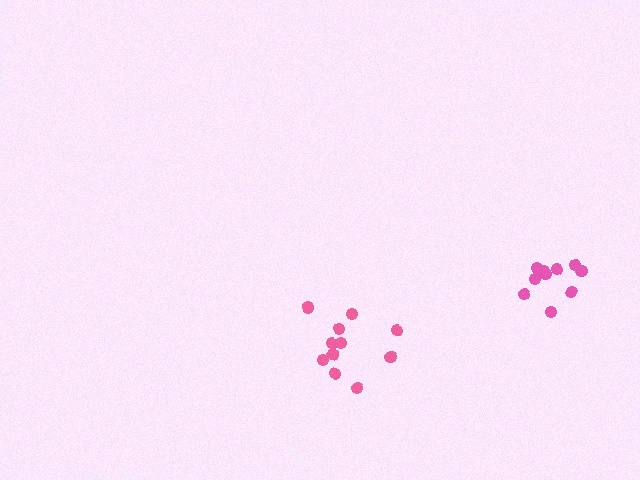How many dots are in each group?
Group 1: 11 dots, Group 2: 11 dots (22 total).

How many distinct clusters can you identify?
There are 2 distinct clusters.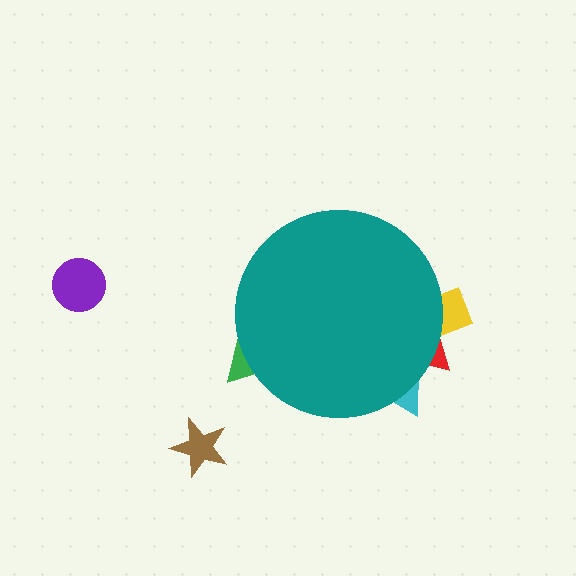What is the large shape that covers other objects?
A teal circle.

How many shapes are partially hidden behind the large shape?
4 shapes are partially hidden.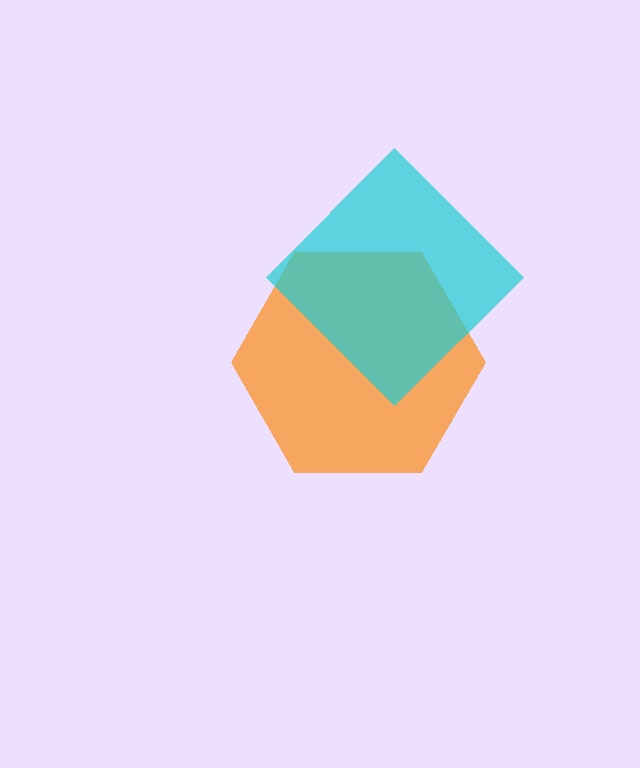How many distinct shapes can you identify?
There are 2 distinct shapes: an orange hexagon, a cyan diamond.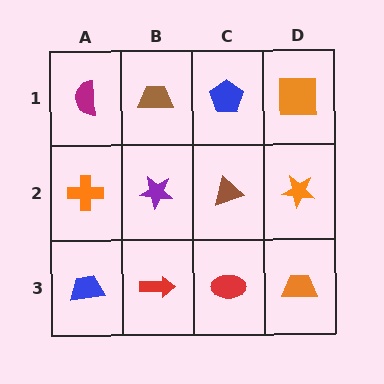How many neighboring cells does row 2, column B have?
4.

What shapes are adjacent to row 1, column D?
An orange star (row 2, column D), a blue pentagon (row 1, column C).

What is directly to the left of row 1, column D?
A blue pentagon.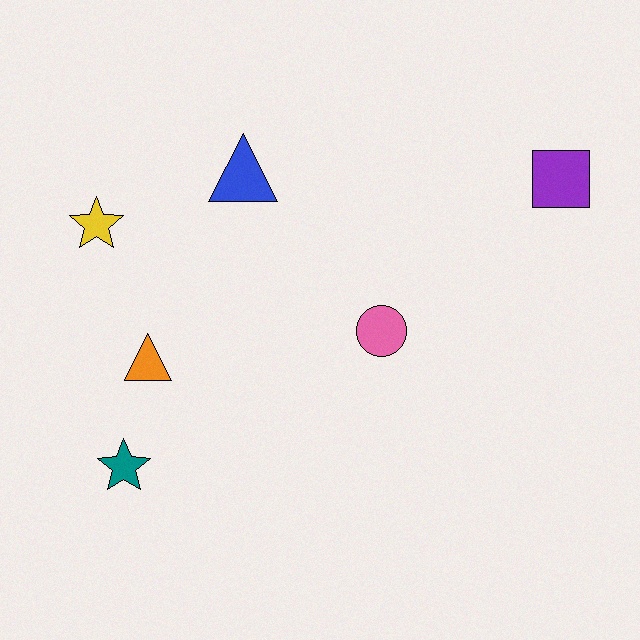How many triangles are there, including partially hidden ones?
There are 2 triangles.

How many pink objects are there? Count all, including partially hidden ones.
There is 1 pink object.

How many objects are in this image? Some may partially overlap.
There are 6 objects.